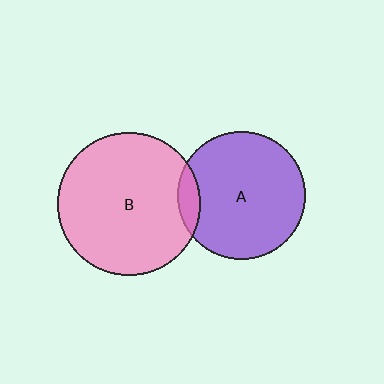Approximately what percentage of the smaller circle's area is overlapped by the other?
Approximately 10%.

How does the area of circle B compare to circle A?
Approximately 1.2 times.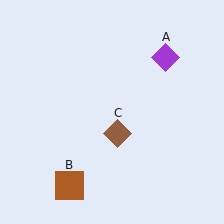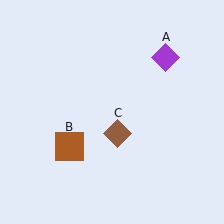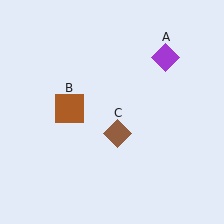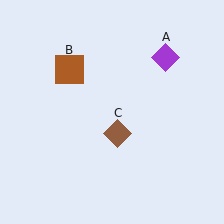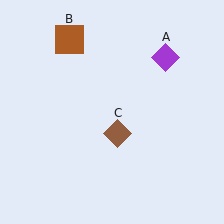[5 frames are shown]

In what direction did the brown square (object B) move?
The brown square (object B) moved up.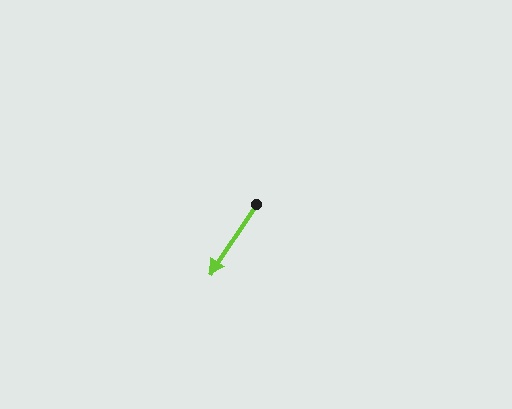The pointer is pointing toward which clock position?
Roughly 7 o'clock.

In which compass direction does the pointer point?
Southwest.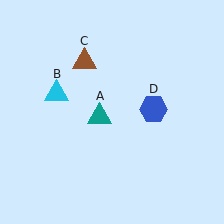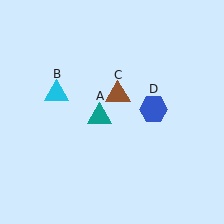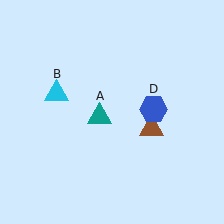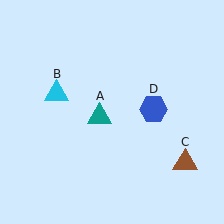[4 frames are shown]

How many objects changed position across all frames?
1 object changed position: brown triangle (object C).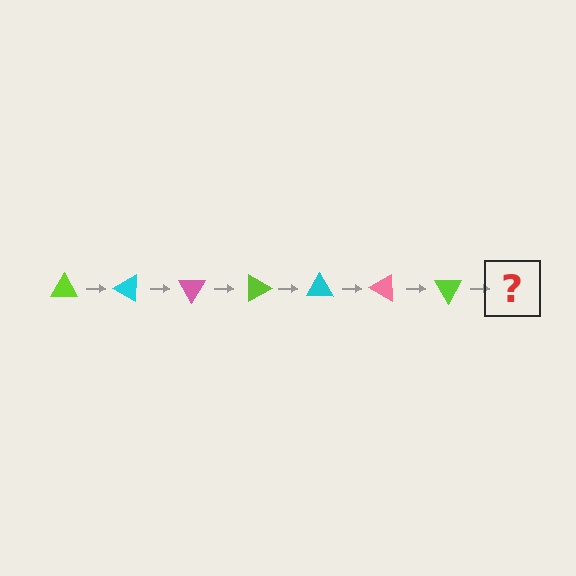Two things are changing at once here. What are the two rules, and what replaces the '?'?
The two rules are that it rotates 30 degrees each step and the color cycles through lime, cyan, and pink. The '?' should be a cyan triangle, rotated 210 degrees from the start.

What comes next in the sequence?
The next element should be a cyan triangle, rotated 210 degrees from the start.